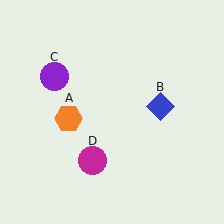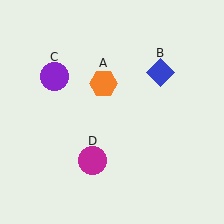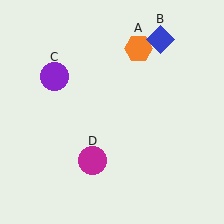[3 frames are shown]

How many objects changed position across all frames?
2 objects changed position: orange hexagon (object A), blue diamond (object B).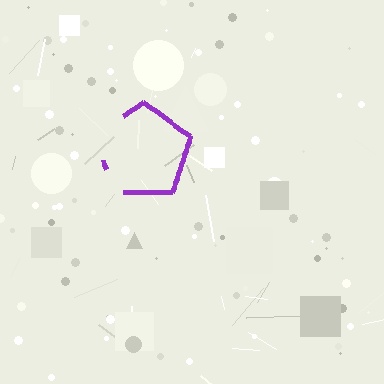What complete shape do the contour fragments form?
The contour fragments form a pentagon.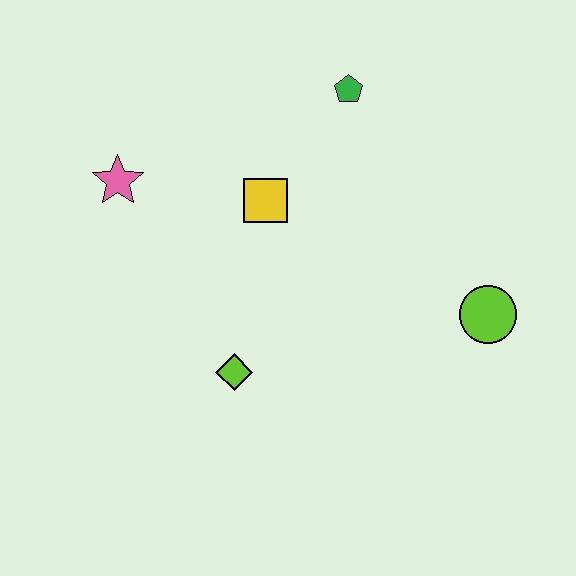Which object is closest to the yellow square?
The green pentagon is closest to the yellow square.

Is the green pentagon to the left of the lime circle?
Yes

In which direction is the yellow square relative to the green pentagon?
The yellow square is below the green pentagon.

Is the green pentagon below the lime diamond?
No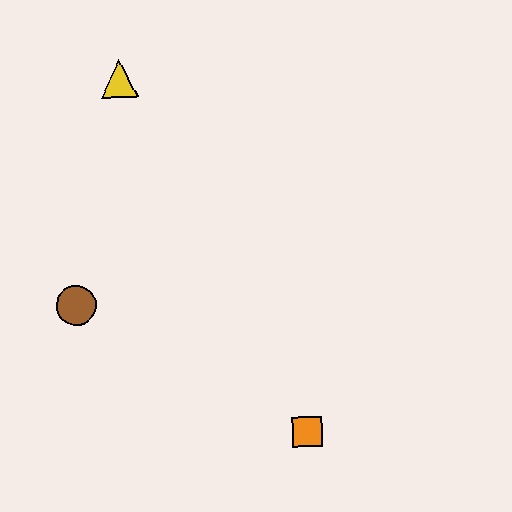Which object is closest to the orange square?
The brown circle is closest to the orange square.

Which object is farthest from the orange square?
The yellow triangle is farthest from the orange square.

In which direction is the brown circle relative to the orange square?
The brown circle is to the left of the orange square.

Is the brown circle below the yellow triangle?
Yes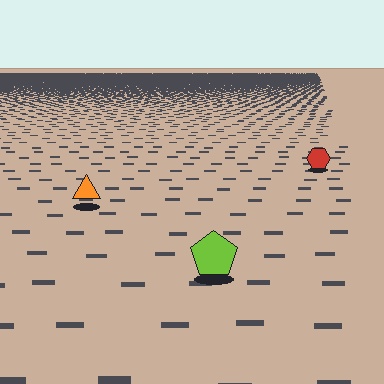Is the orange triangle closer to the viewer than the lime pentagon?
No. The lime pentagon is closer — you can tell from the texture gradient: the ground texture is coarser near it.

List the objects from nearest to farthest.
From nearest to farthest: the lime pentagon, the orange triangle, the red hexagon.